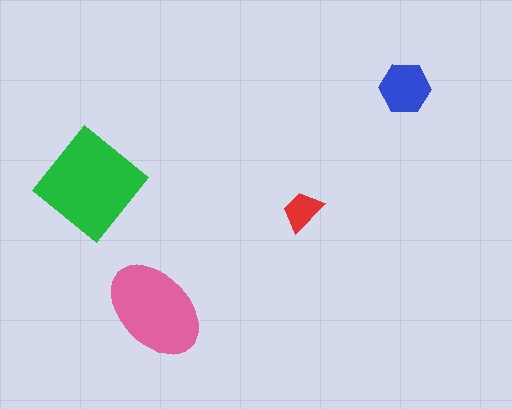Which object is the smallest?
The red trapezoid.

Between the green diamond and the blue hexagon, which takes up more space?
The green diamond.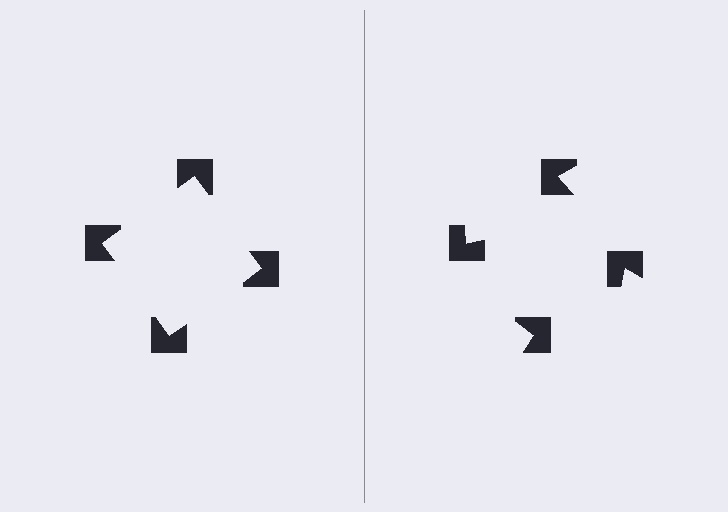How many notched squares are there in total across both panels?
8 — 4 on each side.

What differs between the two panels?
The notched squares are positioned identically on both sides; only the wedge orientations differ. On the left they align to a square; on the right they are misaligned.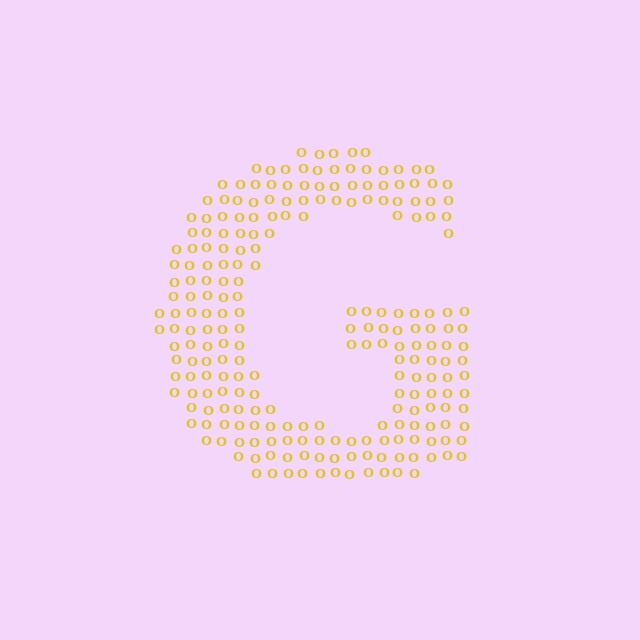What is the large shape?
The large shape is the letter G.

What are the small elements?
The small elements are letter O's.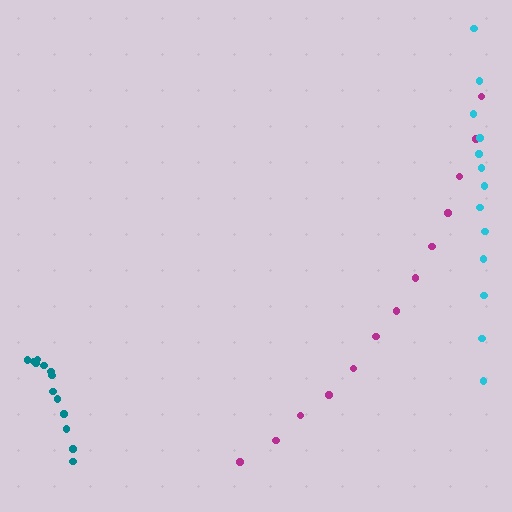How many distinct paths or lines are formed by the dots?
There are 3 distinct paths.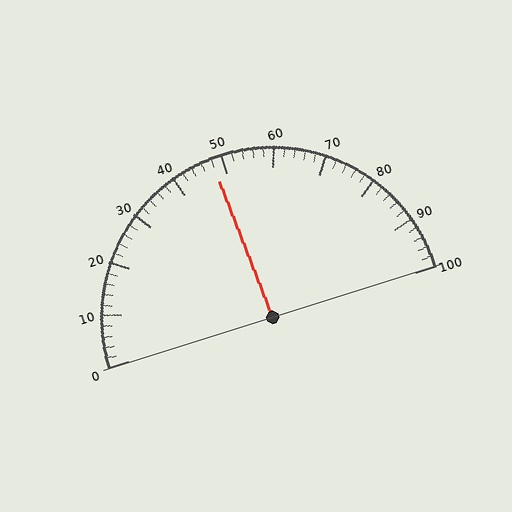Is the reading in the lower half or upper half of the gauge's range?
The reading is in the lower half of the range (0 to 100).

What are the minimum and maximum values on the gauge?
The gauge ranges from 0 to 100.